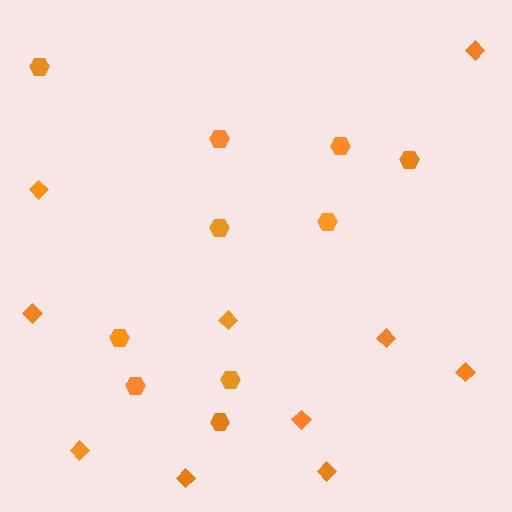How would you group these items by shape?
There are 2 groups: one group of diamonds (10) and one group of hexagons (10).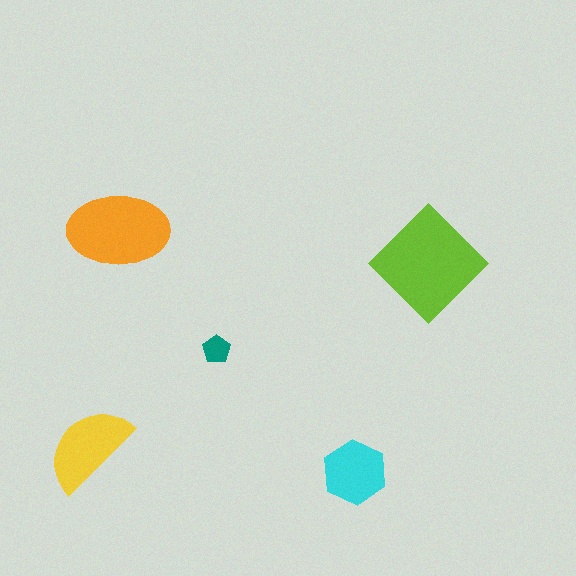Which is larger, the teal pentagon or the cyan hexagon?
The cyan hexagon.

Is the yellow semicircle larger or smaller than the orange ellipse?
Smaller.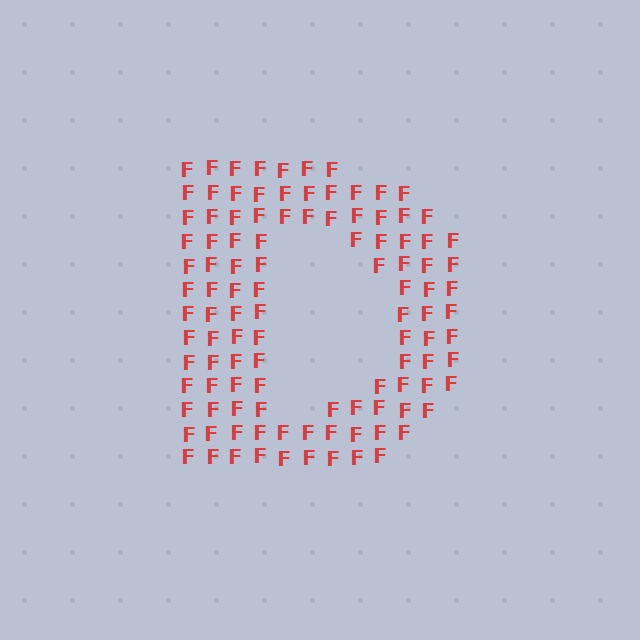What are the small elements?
The small elements are letter F's.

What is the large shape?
The large shape is the letter D.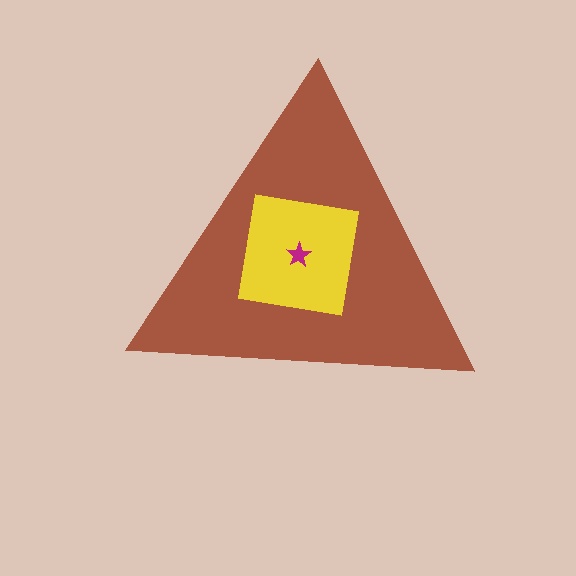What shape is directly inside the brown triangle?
The yellow square.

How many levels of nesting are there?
3.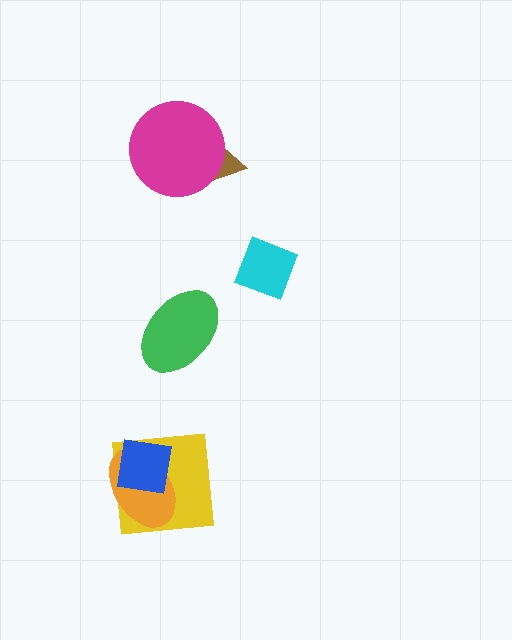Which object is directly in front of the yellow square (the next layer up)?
The orange ellipse is directly in front of the yellow square.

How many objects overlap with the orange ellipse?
2 objects overlap with the orange ellipse.